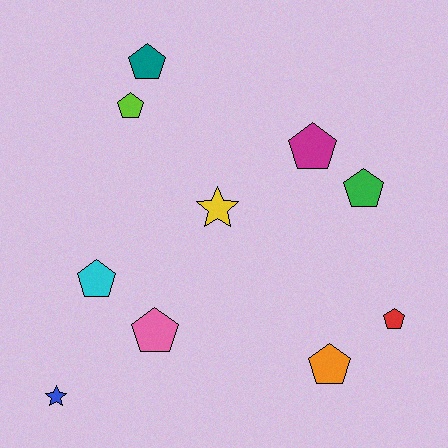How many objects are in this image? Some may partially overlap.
There are 10 objects.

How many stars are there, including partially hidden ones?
There are 2 stars.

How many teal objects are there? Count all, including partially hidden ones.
There is 1 teal object.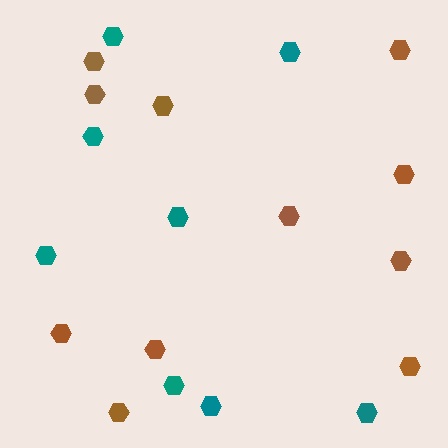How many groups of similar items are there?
There are 2 groups: one group of brown hexagons (11) and one group of teal hexagons (8).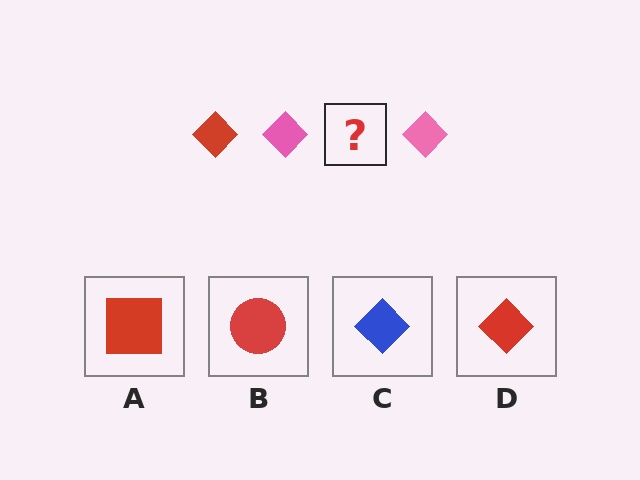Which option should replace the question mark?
Option D.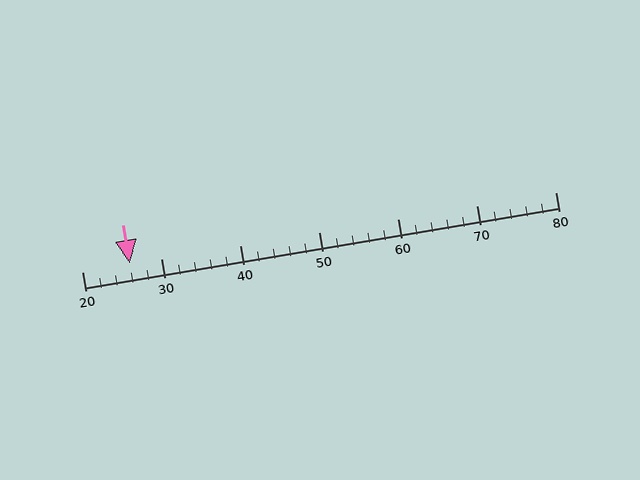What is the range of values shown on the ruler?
The ruler shows values from 20 to 80.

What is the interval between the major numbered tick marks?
The major tick marks are spaced 10 units apart.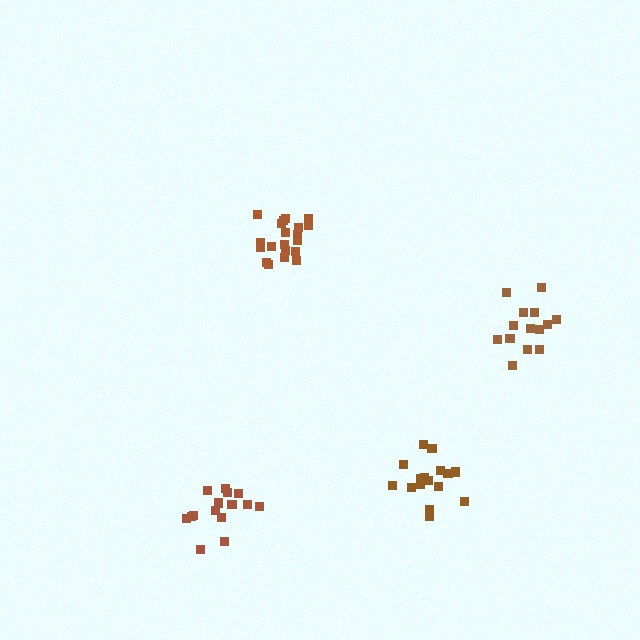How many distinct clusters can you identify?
There are 4 distinct clusters.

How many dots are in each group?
Group 1: 20 dots, Group 2: 16 dots, Group 3: 14 dots, Group 4: 16 dots (66 total).